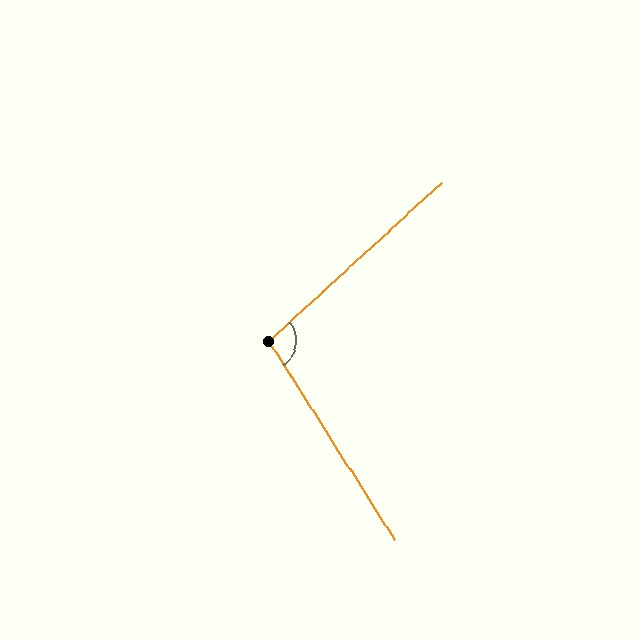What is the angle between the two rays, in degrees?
Approximately 100 degrees.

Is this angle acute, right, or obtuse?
It is obtuse.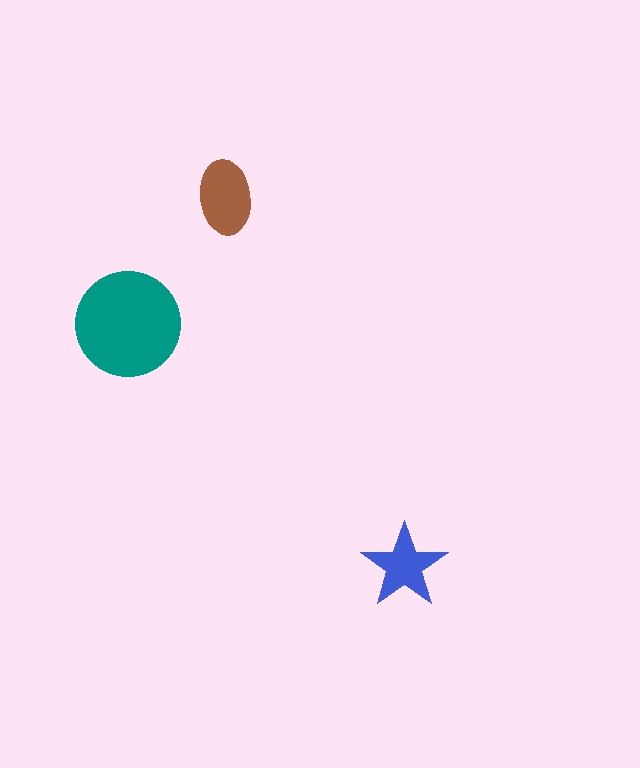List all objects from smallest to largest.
The blue star, the brown ellipse, the teal circle.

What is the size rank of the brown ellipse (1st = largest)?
2nd.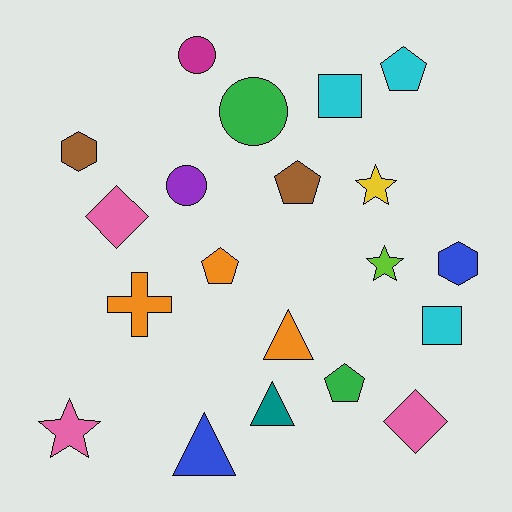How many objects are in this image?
There are 20 objects.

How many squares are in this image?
There are 2 squares.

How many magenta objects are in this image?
There is 1 magenta object.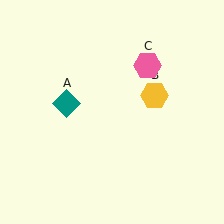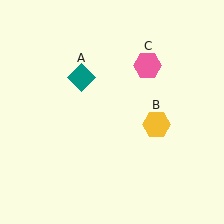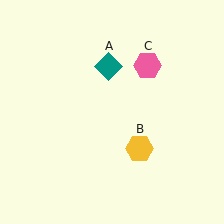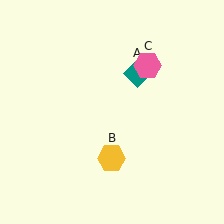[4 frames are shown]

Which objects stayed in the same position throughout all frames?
Pink hexagon (object C) remained stationary.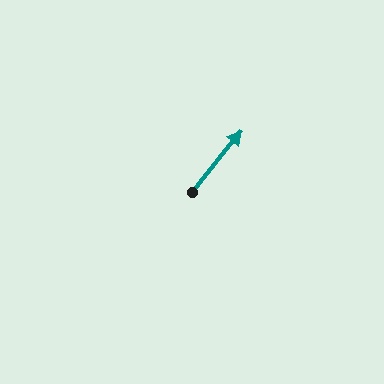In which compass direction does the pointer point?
Northeast.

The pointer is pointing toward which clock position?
Roughly 1 o'clock.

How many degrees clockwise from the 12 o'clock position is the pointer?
Approximately 39 degrees.